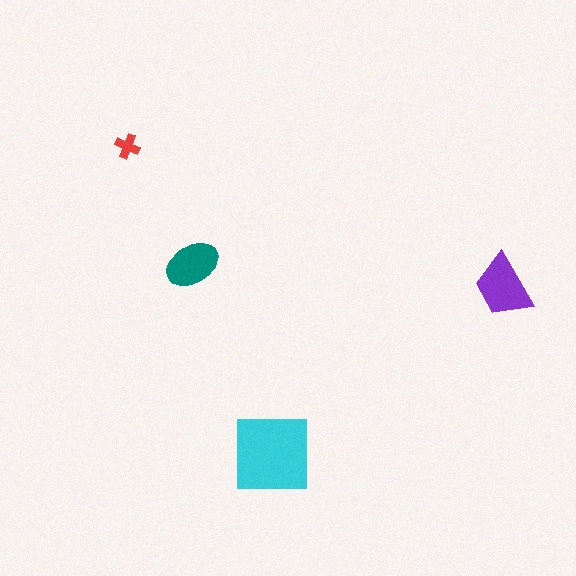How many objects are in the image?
There are 4 objects in the image.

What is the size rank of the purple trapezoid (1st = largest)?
2nd.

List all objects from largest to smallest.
The cyan square, the purple trapezoid, the teal ellipse, the red cross.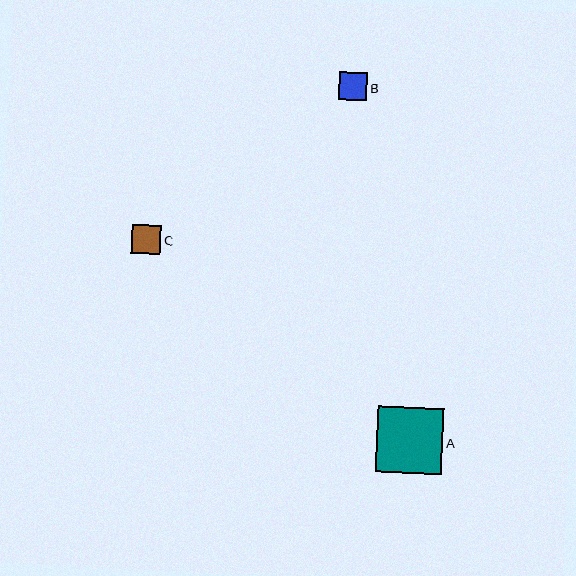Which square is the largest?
Square A is the largest with a size of approximately 66 pixels.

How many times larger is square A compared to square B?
Square A is approximately 2.4 times the size of square B.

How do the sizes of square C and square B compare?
Square C and square B are approximately the same size.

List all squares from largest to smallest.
From largest to smallest: A, C, B.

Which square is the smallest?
Square B is the smallest with a size of approximately 28 pixels.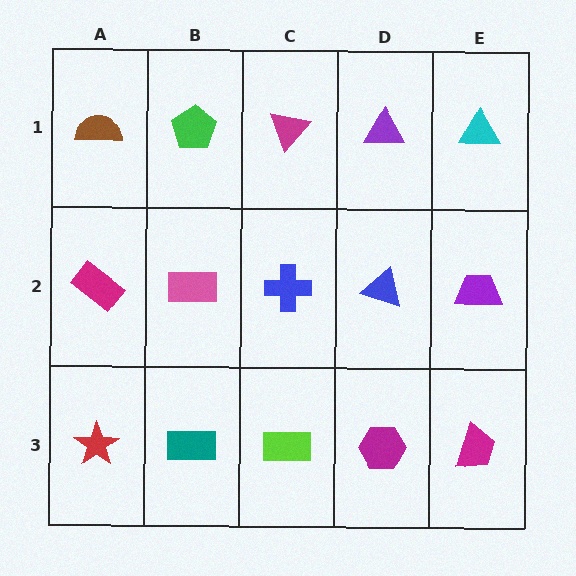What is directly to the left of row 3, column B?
A red star.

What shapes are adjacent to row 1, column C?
A blue cross (row 2, column C), a green pentagon (row 1, column B), a purple triangle (row 1, column D).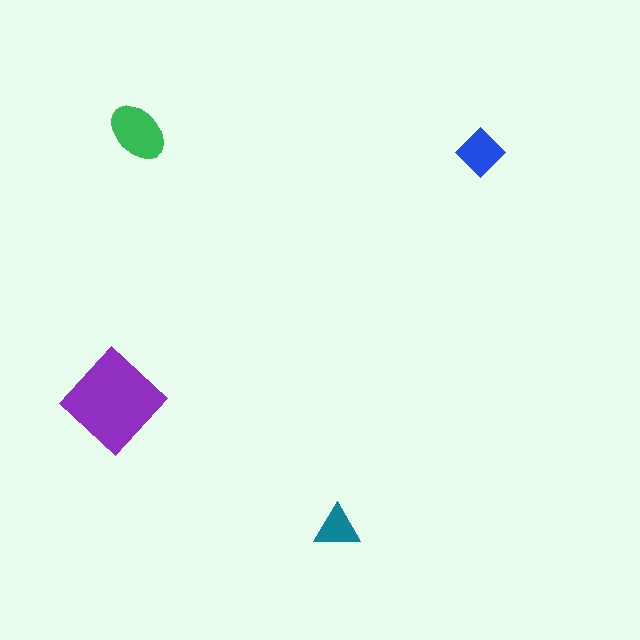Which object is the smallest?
The teal triangle.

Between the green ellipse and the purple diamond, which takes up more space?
The purple diamond.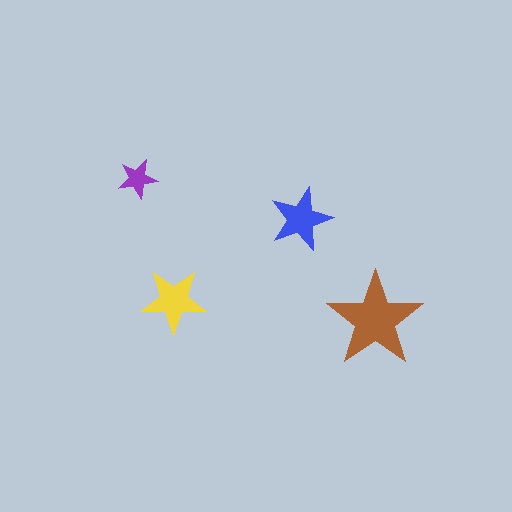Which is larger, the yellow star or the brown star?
The brown one.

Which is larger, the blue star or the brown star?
The brown one.